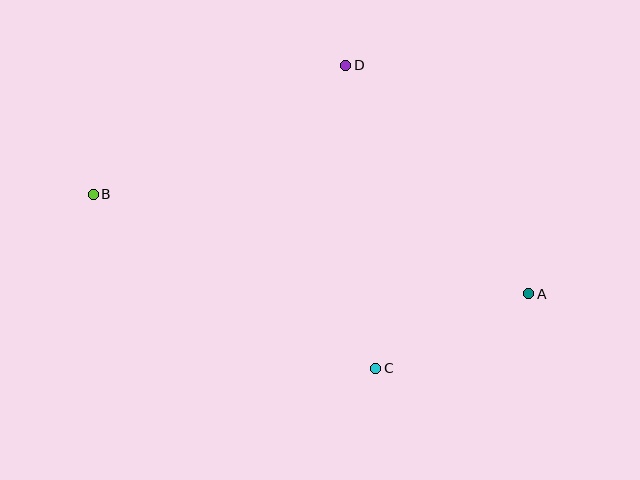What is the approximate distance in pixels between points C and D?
The distance between C and D is approximately 305 pixels.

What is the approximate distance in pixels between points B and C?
The distance between B and C is approximately 332 pixels.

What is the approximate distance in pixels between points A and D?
The distance between A and D is approximately 293 pixels.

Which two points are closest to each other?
Points A and C are closest to each other.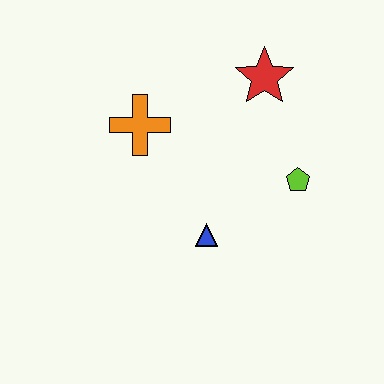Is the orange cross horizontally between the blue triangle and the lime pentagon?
No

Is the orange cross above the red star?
No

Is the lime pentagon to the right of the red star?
Yes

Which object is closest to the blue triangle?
The lime pentagon is closest to the blue triangle.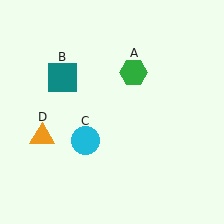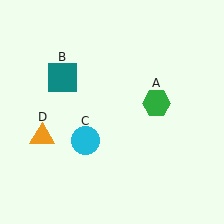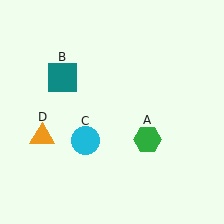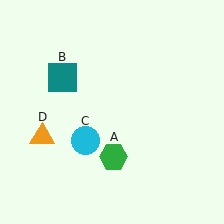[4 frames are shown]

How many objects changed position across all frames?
1 object changed position: green hexagon (object A).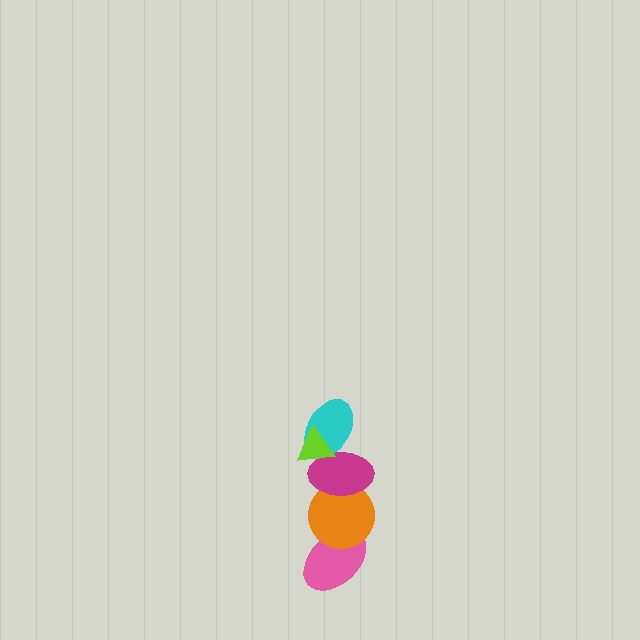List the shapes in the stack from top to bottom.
From top to bottom: the lime triangle, the cyan ellipse, the magenta ellipse, the orange circle, the pink ellipse.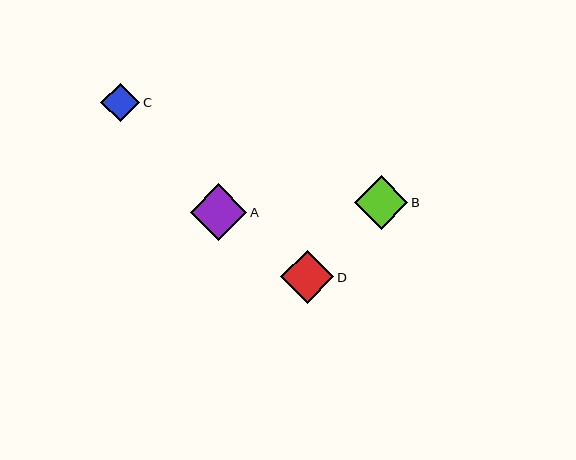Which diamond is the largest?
Diamond A is the largest with a size of approximately 56 pixels.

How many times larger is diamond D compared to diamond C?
Diamond D is approximately 1.4 times the size of diamond C.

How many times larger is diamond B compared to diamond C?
Diamond B is approximately 1.4 times the size of diamond C.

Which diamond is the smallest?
Diamond C is the smallest with a size of approximately 39 pixels.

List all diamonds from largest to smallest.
From largest to smallest: A, B, D, C.